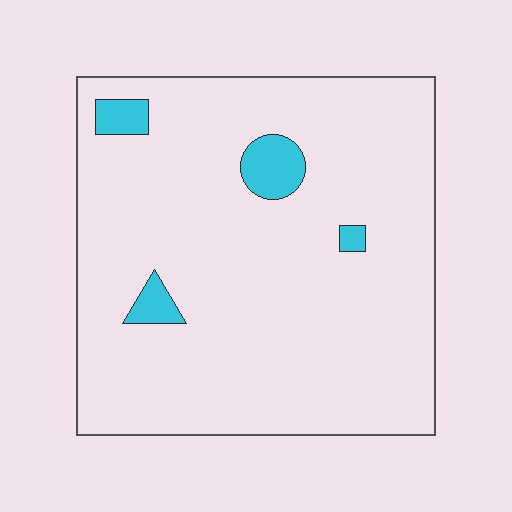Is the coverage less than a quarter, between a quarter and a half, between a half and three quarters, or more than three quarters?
Less than a quarter.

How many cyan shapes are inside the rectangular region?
4.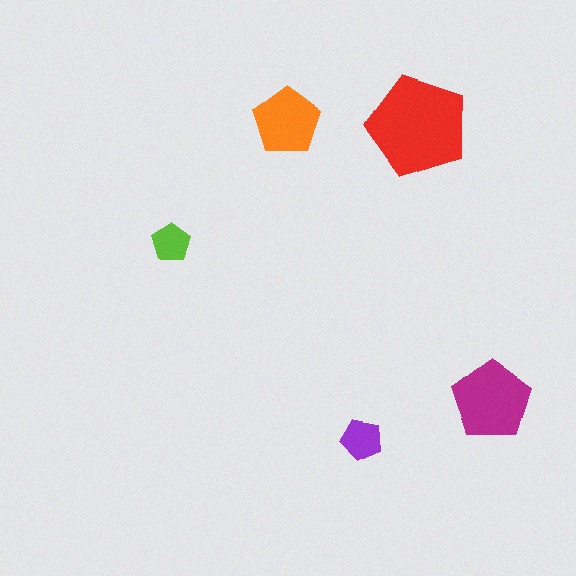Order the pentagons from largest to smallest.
the red one, the magenta one, the orange one, the purple one, the lime one.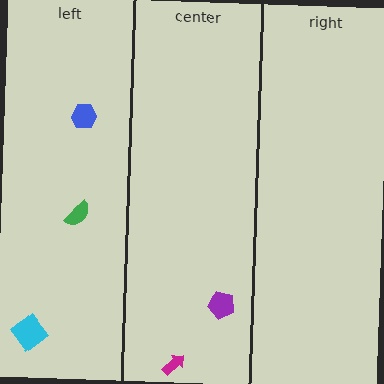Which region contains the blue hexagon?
The left region.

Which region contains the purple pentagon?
The center region.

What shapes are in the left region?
The cyan diamond, the green semicircle, the blue hexagon.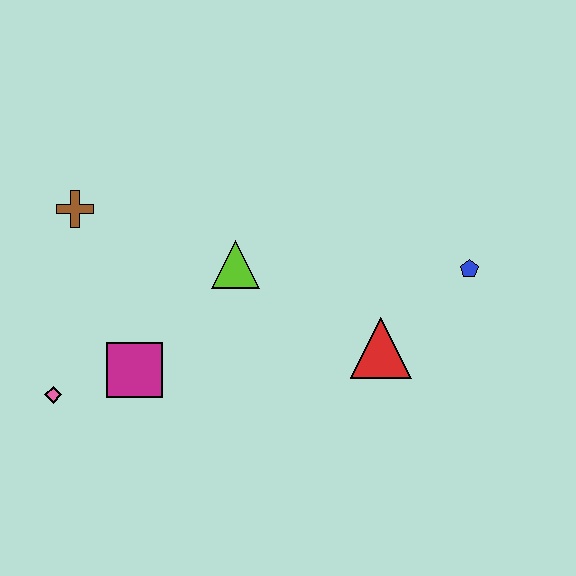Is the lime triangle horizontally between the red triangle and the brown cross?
Yes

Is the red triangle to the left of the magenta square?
No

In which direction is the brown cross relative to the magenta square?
The brown cross is above the magenta square.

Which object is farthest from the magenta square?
The blue pentagon is farthest from the magenta square.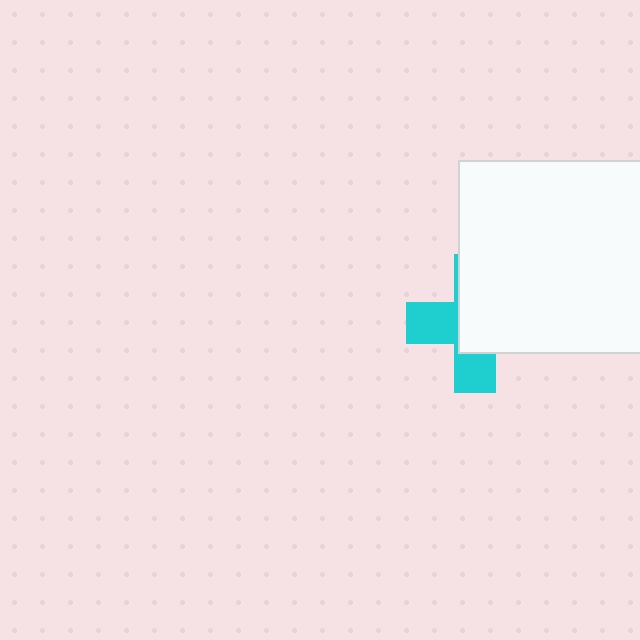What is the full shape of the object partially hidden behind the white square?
The partially hidden object is a cyan cross.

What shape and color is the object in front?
The object in front is a white square.